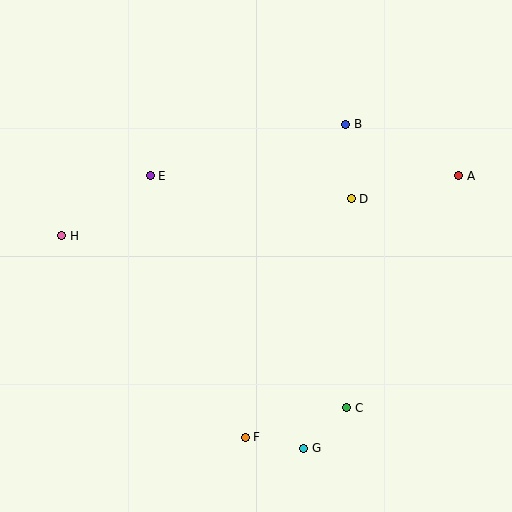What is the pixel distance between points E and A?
The distance between E and A is 309 pixels.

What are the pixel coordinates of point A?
Point A is at (459, 176).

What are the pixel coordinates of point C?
Point C is at (347, 408).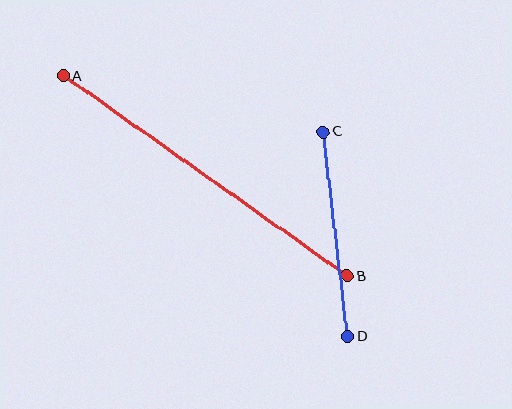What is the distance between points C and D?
The distance is approximately 206 pixels.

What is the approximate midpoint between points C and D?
The midpoint is at approximately (336, 234) pixels.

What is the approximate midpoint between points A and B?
The midpoint is at approximately (205, 176) pixels.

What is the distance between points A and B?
The distance is approximately 347 pixels.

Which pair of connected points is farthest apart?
Points A and B are farthest apart.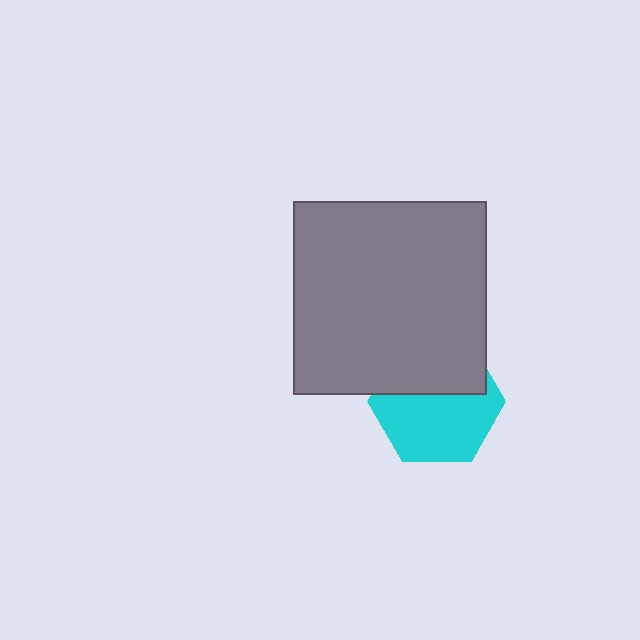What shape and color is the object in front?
The object in front is a gray square.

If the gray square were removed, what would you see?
You would see the complete cyan hexagon.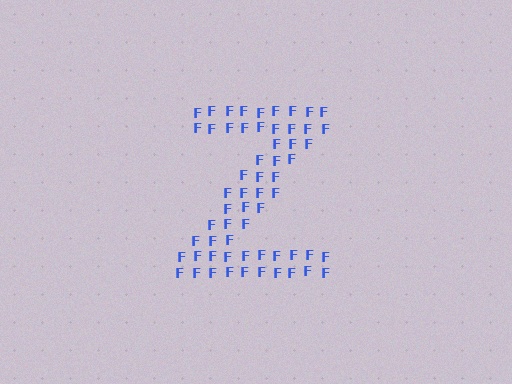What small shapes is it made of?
It is made of small letter F's.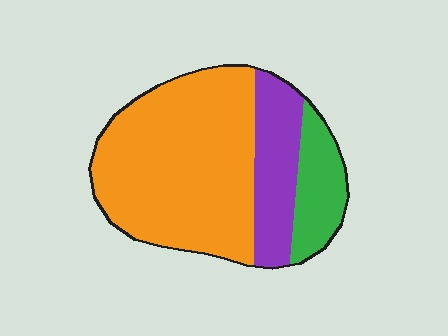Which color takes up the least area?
Green, at roughly 15%.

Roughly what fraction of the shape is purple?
Purple takes up about one fifth (1/5) of the shape.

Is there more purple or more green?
Purple.